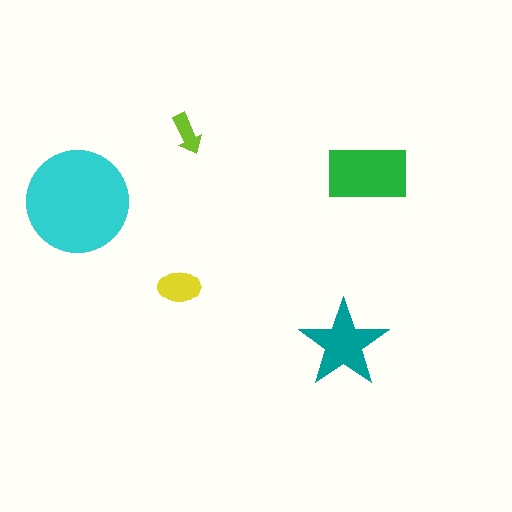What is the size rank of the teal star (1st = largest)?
3rd.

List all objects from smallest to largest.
The lime arrow, the yellow ellipse, the teal star, the green rectangle, the cyan circle.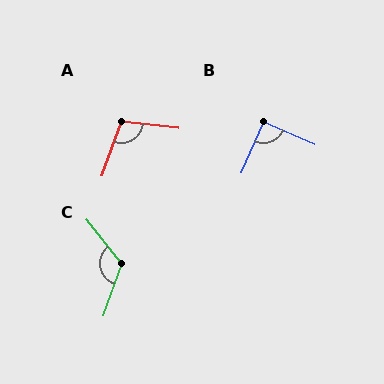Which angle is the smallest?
B, at approximately 90 degrees.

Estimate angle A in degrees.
Approximately 103 degrees.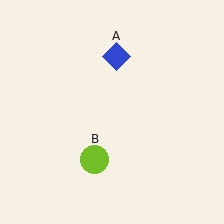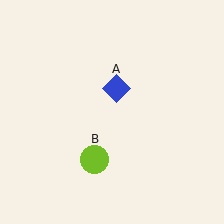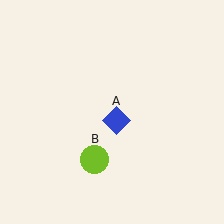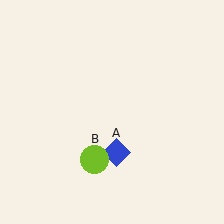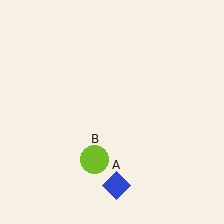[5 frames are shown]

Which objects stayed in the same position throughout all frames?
Lime circle (object B) remained stationary.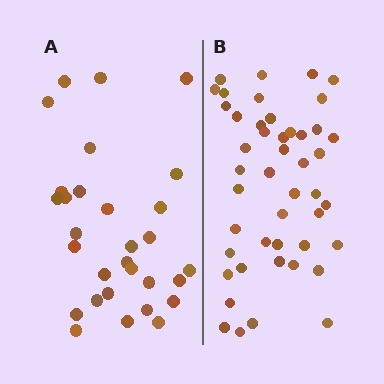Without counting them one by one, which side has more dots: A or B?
Region B (the right region) has more dots.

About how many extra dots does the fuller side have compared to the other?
Region B has approximately 15 more dots than region A.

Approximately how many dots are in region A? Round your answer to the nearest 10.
About 30 dots.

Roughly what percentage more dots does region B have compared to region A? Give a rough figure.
About 55% more.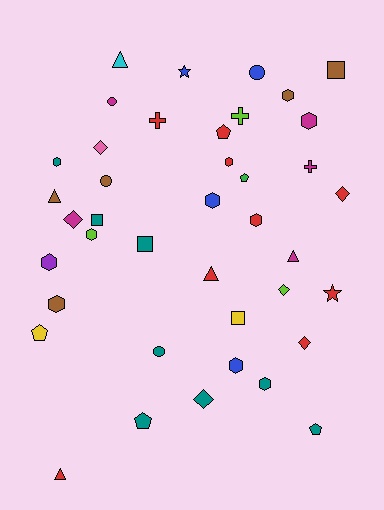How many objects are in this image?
There are 40 objects.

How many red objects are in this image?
There are 9 red objects.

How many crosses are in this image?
There are 3 crosses.